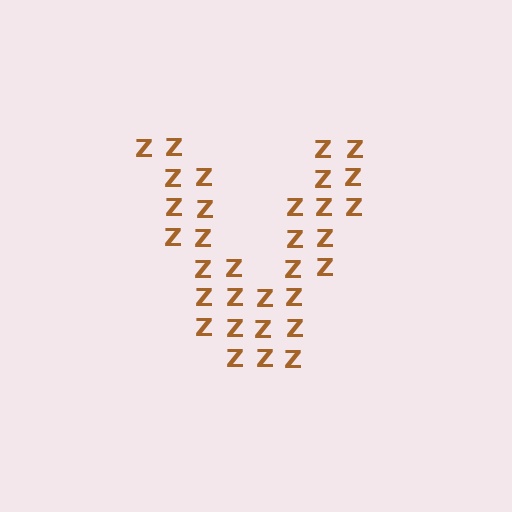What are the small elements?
The small elements are letter Z's.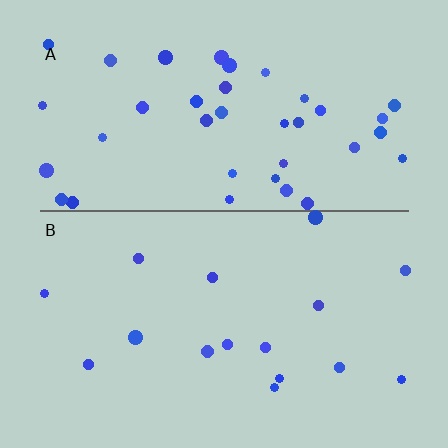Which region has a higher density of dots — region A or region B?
A (the top).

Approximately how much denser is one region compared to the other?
Approximately 2.4× — region A over region B.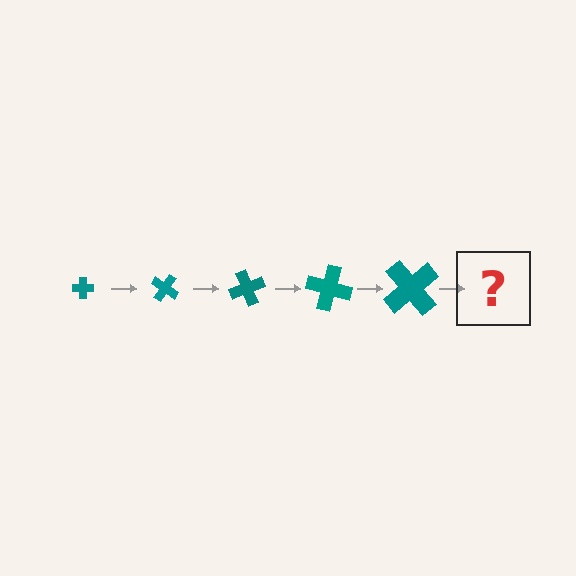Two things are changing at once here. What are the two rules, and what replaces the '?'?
The two rules are that the cross grows larger each step and it rotates 35 degrees each step. The '?' should be a cross, larger than the previous one and rotated 175 degrees from the start.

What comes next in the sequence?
The next element should be a cross, larger than the previous one and rotated 175 degrees from the start.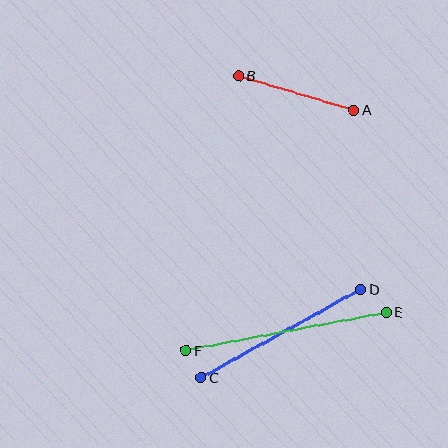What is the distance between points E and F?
The distance is approximately 204 pixels.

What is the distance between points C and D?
The distance is approximately 182 pixels.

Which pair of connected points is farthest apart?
Points E and F are farthest apart.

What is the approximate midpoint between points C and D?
The midpoint is at approximately (281, 333) pixels.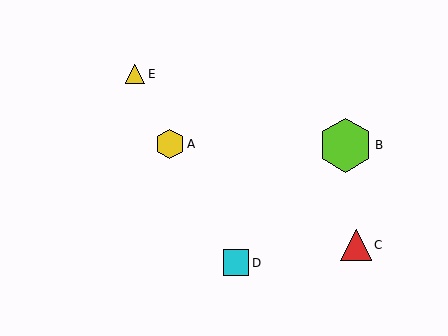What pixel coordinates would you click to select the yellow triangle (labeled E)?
Click at (135, 74) to select the yellow triangle E.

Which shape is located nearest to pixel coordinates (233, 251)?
The cyan square (labeled D) at (236, 263) is nearest to that location.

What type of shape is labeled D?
Shape D is a cyan square.